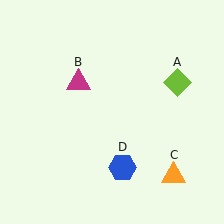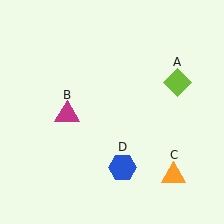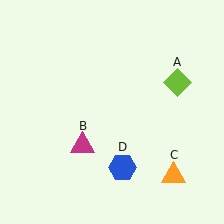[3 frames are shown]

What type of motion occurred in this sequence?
The magenta triangle (object B) rotated counterclockwise around the center of the scene.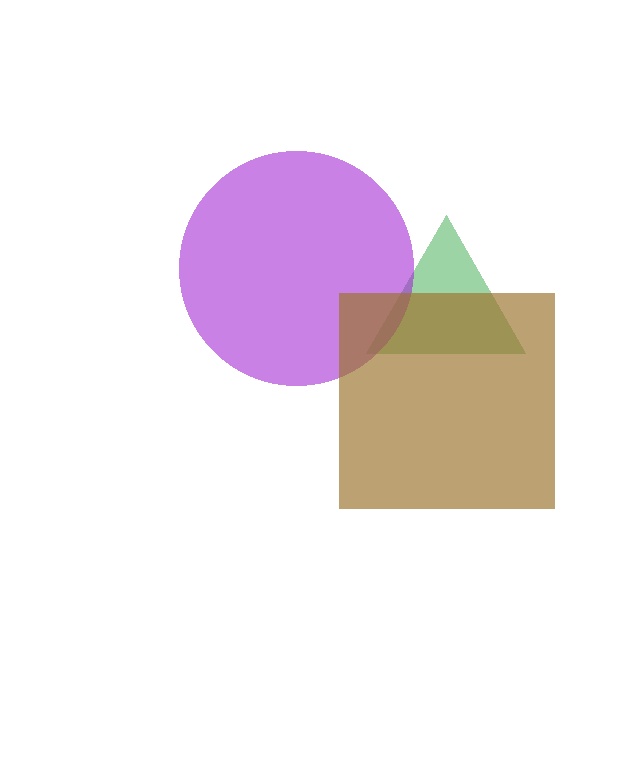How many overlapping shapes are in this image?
There are 3 overlapping shapes in the image.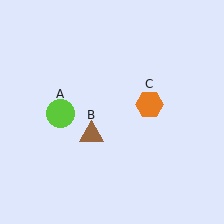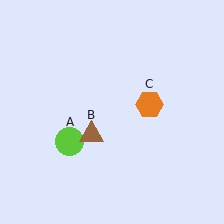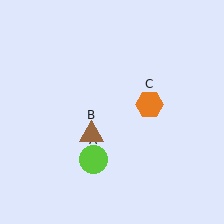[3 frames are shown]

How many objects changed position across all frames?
1 object changed position: lime circle (object A).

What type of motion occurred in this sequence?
The lime circle (object A) rotated counterclockwise around the center of the scene.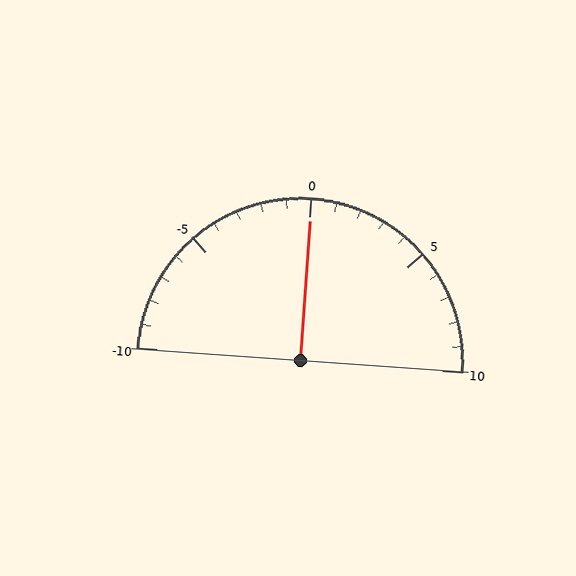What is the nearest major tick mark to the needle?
The nearest major tick mark is 0.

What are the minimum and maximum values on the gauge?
The gauge ranges from -10 to 10.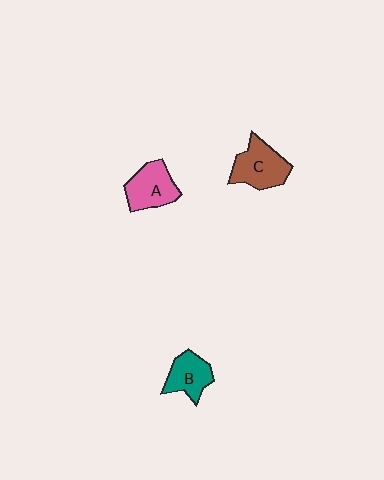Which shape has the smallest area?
Shape B (teal).